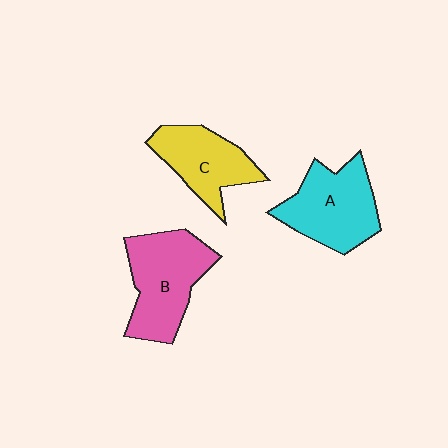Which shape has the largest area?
Shape B (pink).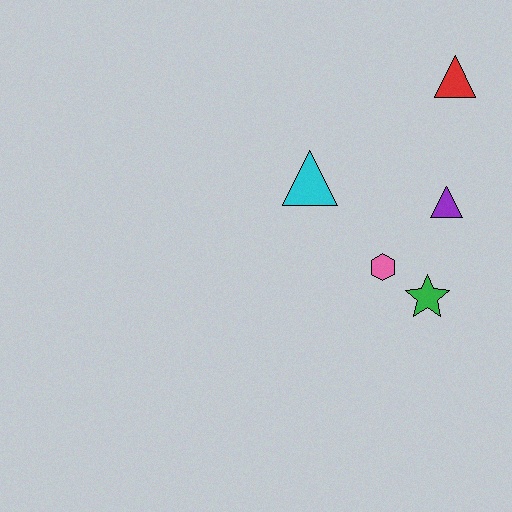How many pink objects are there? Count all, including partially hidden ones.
There is 1 pink object.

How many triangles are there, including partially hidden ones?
There are 3 triangles.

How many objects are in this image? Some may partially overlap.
There are 5 objects.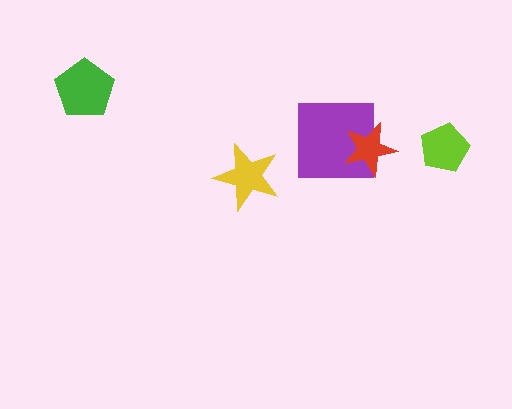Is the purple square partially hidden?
Yes, it is partially covered by another shape.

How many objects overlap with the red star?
1 object overlaps with the red star.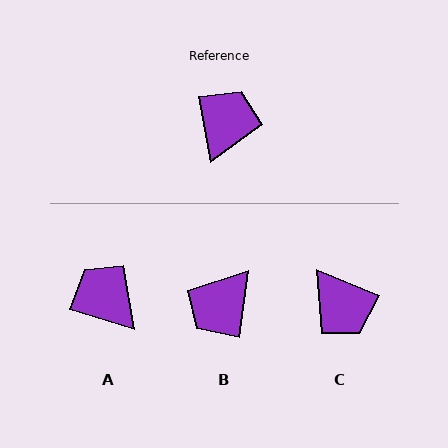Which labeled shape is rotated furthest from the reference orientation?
B, about 162 degrees away.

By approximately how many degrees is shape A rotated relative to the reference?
Approximately 63 degrees counter-clockwise.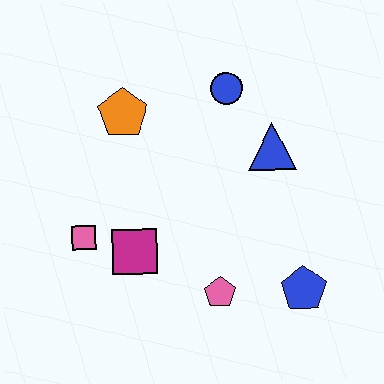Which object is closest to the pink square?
The magenta square is closest to the pink square.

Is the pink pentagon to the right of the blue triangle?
No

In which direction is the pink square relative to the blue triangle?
The pink square is to the left of the blue triangle.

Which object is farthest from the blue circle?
The blue pentagon is farthest from the blue circle.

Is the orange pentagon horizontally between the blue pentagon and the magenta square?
No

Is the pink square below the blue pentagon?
No